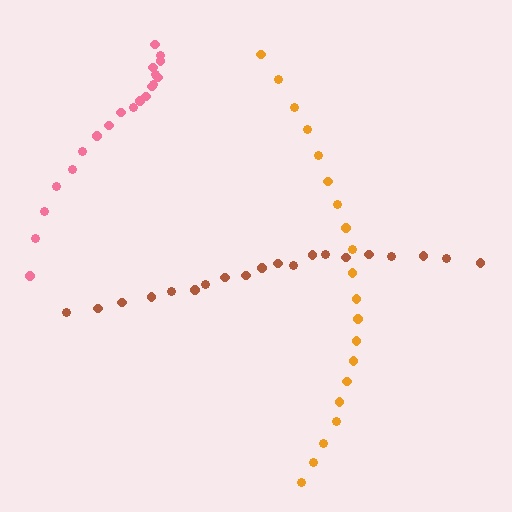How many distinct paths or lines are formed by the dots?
There are 3 distinct paths.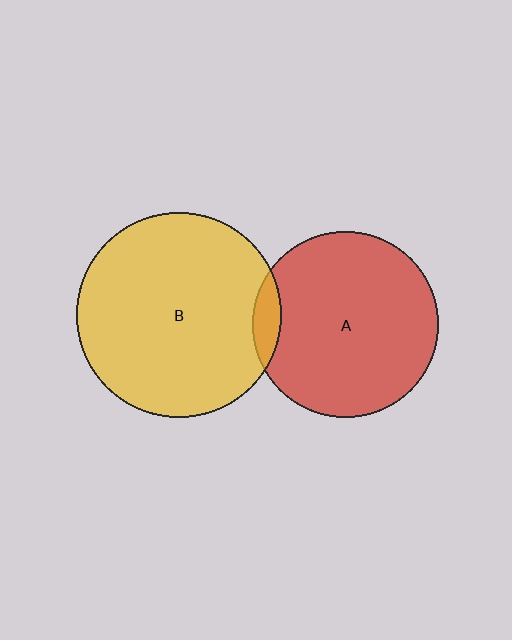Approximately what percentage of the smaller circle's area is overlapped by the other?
Approximately 5%.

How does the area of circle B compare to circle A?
Approximately 1.2 times.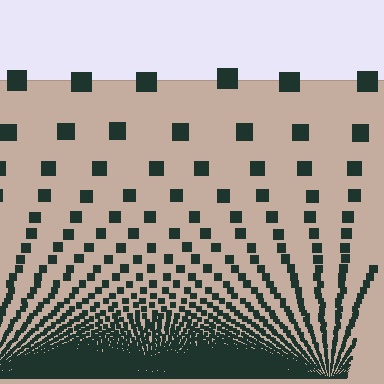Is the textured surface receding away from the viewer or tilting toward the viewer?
The surface appears to tilt toward the viewer. Texture elements get larger and sparser toward the top.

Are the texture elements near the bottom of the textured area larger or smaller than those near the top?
Smaller. The gradient is inverted — elements near the bottom are smaller and denser.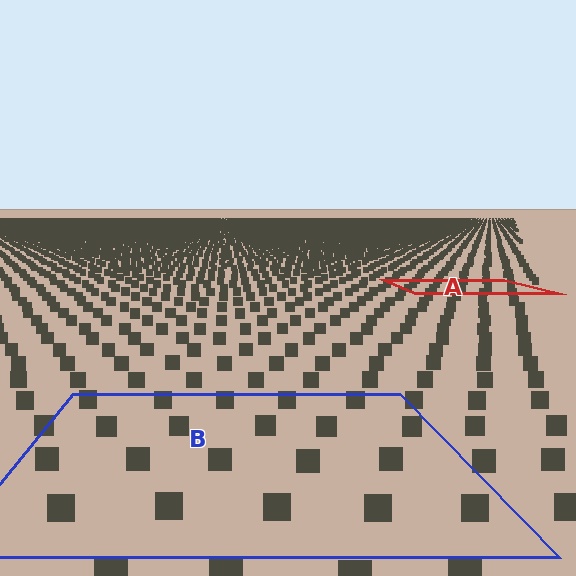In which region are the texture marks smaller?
The texture marks are smaller in region A, because it is farther away.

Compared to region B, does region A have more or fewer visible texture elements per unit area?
Region A has more texture elements per unit area — they are packed more densely because it is farther away.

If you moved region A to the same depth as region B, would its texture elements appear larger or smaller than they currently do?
They would appear larger. At a closer depth, the same texture elements are projected at a bigger on-screen size.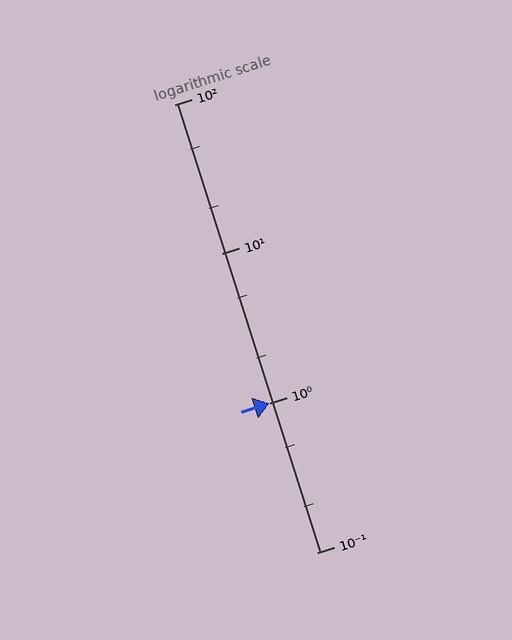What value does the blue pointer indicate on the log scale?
The pointer indicates approximately 1.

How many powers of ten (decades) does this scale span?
The scale spans 3 decades, from 0.1 to 100.